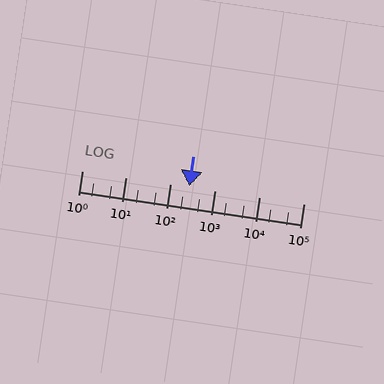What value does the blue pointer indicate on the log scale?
The pointer indicates approximately 260.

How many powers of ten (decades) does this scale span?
The scale spans 5 decades, from 1 to 100000.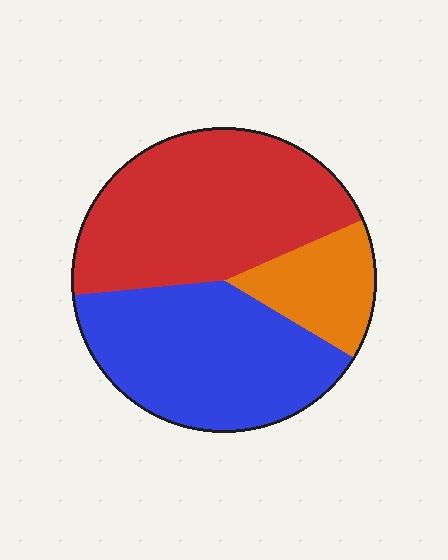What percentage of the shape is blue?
Blue covers 40% of the shape.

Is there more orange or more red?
Red.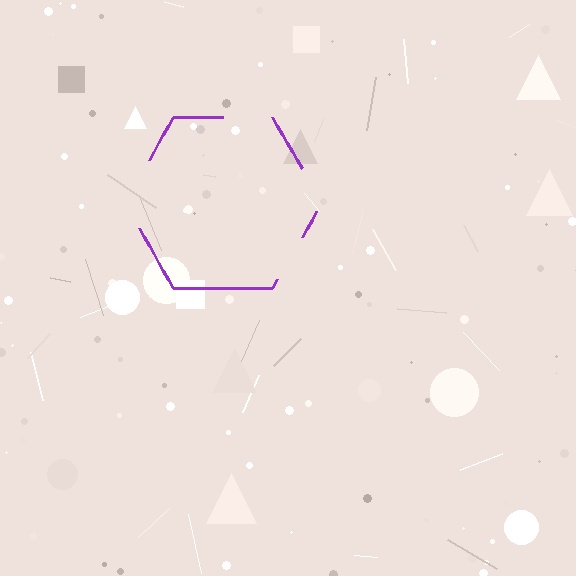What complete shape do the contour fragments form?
The contour fragments form a hexagon.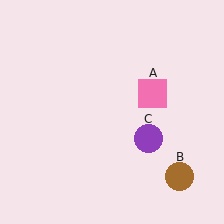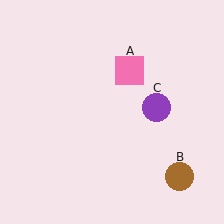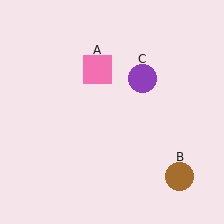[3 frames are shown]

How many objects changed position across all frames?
2 objects changed position: pink square (object A), purple circle (object C).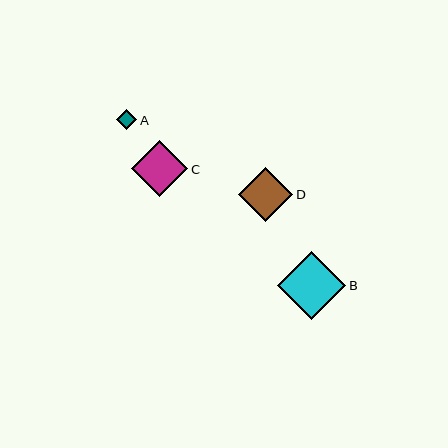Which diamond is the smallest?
Diamond A is the smallest with a size of approximately 20 pixels.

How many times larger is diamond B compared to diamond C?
Diamond B is approximately 1.2 times the size of diamond C.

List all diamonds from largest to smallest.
From largest to smallest: B, C, D, A.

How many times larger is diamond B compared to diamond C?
Diamond B is approximately 1.2 times the size of diamond C.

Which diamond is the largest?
Diamond B is the largest with a size of approximately 68 pixels.